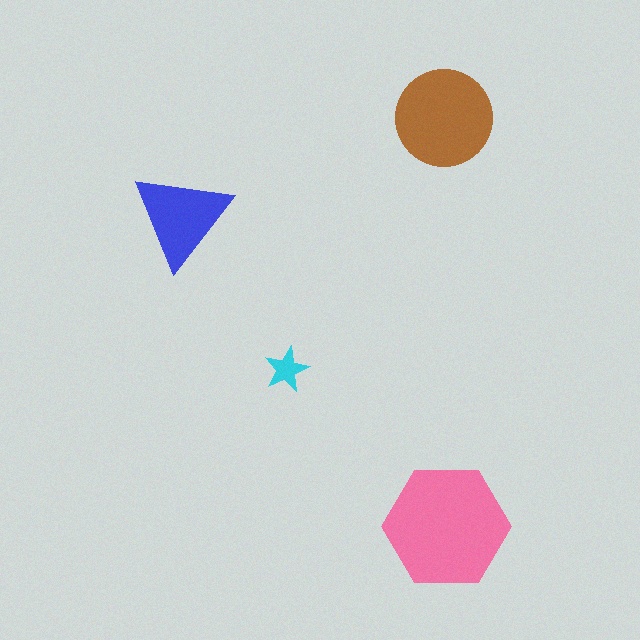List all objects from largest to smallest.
The pink hexagon, the brown circle, the blue triangle, the cyan star.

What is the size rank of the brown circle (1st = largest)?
2nd.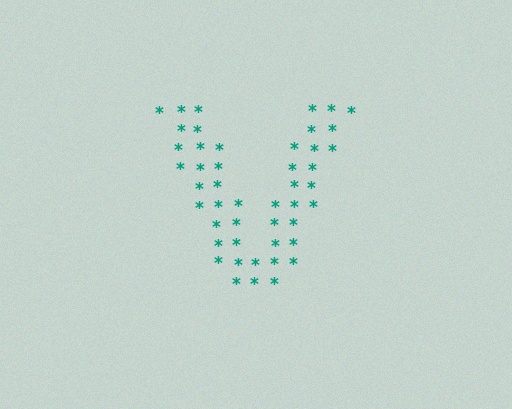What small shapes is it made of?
It is made of small asterisks.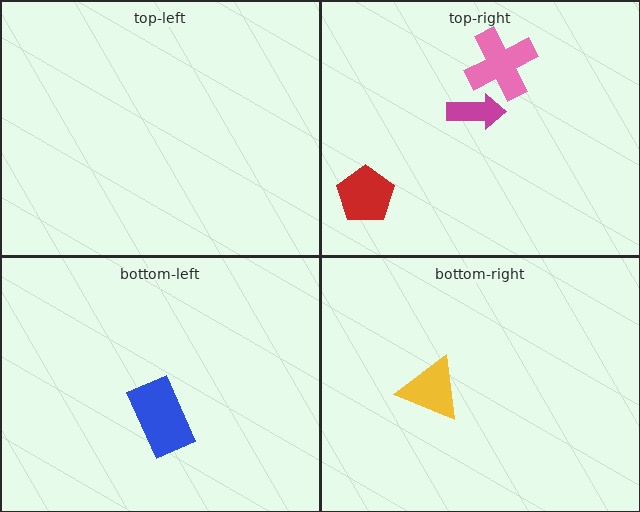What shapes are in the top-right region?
The pink cross, the red pentagon, the magenta arrow.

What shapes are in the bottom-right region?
The yellow triangle.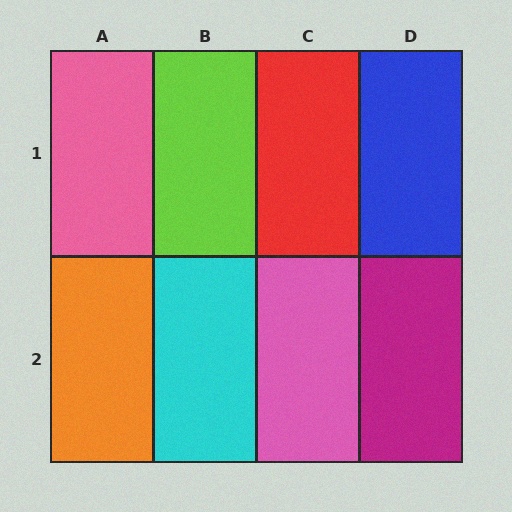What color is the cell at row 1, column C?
Red.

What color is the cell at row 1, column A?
Pink.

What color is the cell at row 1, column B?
Lime.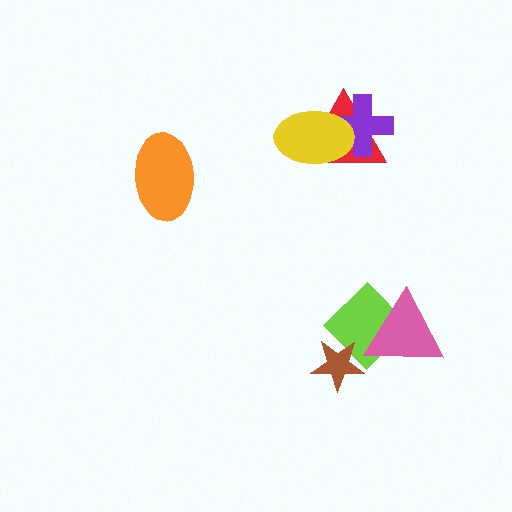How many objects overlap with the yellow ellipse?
2 objects overlap with the yellow ellipse.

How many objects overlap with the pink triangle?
1 object overlaps with the pink triangle.